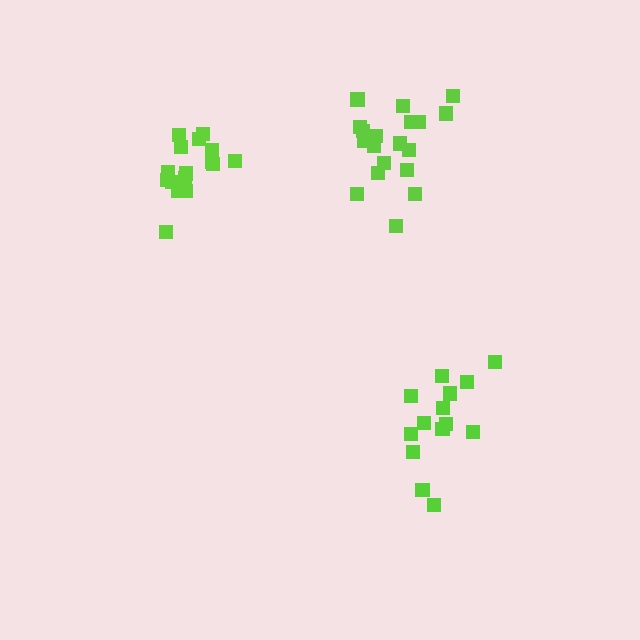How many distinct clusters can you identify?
There are 3 distinct clusters.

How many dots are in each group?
Group 1: 19 dots, Group 2: 16 dots, Group 3: 14 dots (49 total).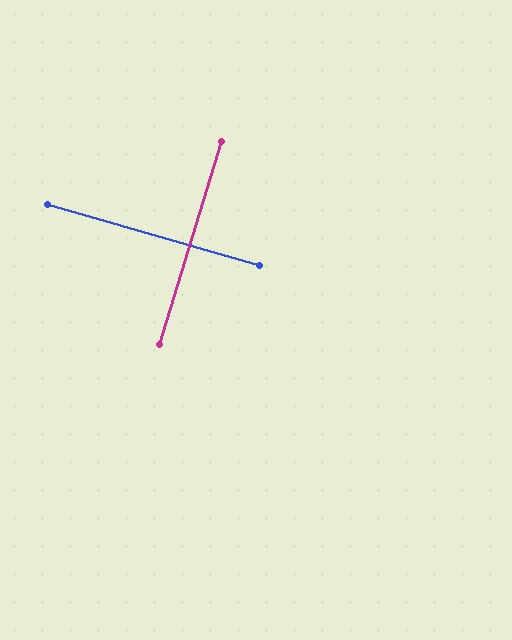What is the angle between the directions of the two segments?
Approximately 89 degrees.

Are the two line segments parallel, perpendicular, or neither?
Perpendicular — they meet at approximately 89°.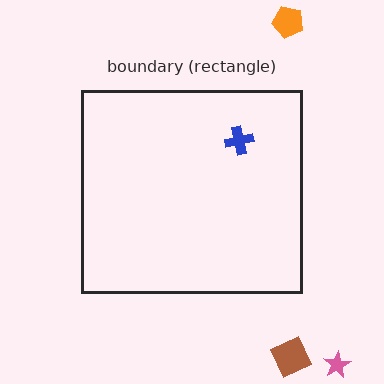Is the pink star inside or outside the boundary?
Outside.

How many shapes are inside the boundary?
1 inside, 3 outside.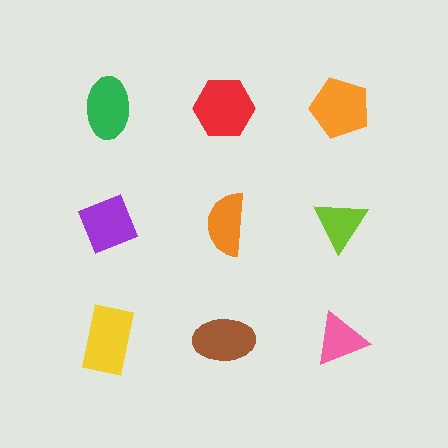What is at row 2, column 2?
An orange semicircle.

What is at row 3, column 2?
A brown ellipse.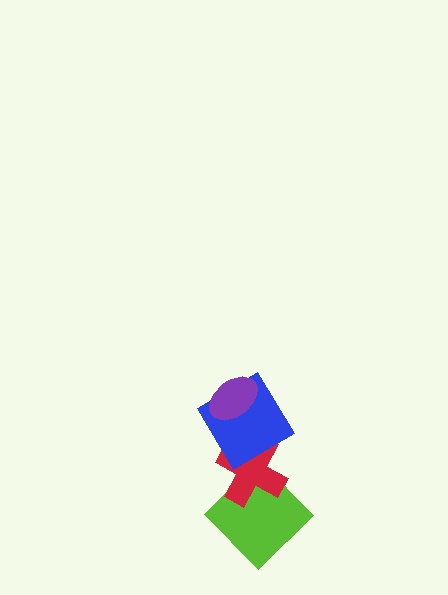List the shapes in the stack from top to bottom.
From top to bottom: the purple ellipse, the blue diamond, the red cross, the lime diamond.